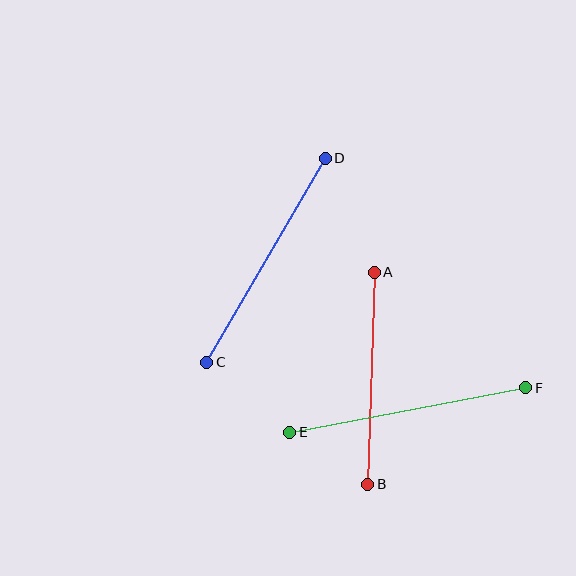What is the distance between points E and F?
The distance is approximately 240 pixels.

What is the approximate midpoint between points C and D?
The midpoint is at approximately (266, 260) pixels.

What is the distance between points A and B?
The distance is approximately 212 pixels.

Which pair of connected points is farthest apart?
Points E and F are farthest apart.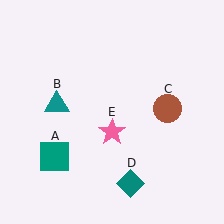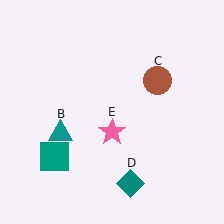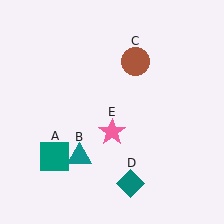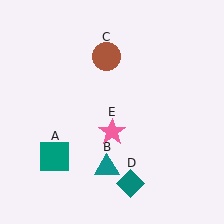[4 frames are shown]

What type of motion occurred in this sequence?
The teal triangle (object B), brown circle (object C) rotated counterclockwise around the center of the scene.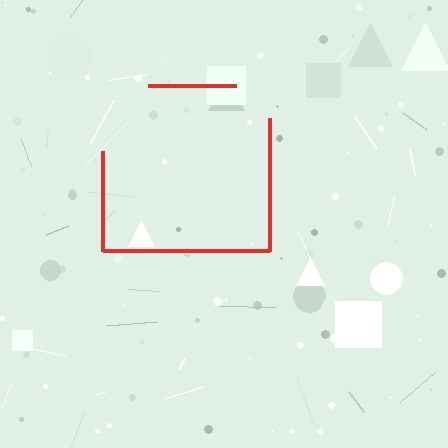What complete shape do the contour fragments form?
The contour fragments form a square.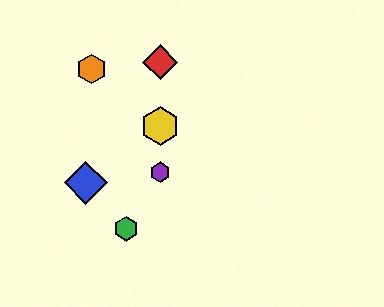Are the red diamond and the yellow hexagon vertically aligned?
Yes, both are at x≈160.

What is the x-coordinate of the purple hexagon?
The purple hexagon is at x≈160.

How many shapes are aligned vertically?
3 shapes (the red diamond, the yellow hexagon, the purple hexagon) are aligned vertically.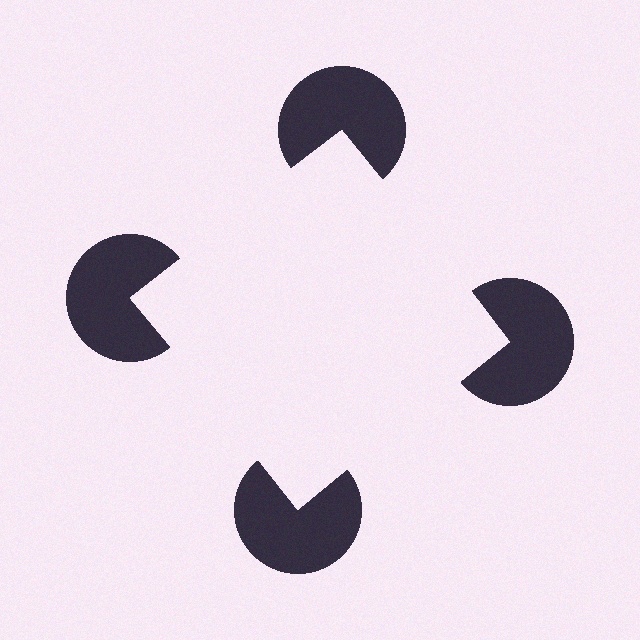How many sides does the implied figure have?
4 sides.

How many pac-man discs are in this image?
There are 4 — one at each vertex of the illusory square.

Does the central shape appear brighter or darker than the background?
It typically appears slightly brighter than the background, even though no actual brightness change is drawn.